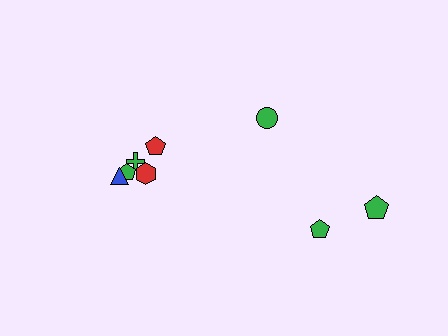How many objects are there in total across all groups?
There are 8 objects.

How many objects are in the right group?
There are 3 objects.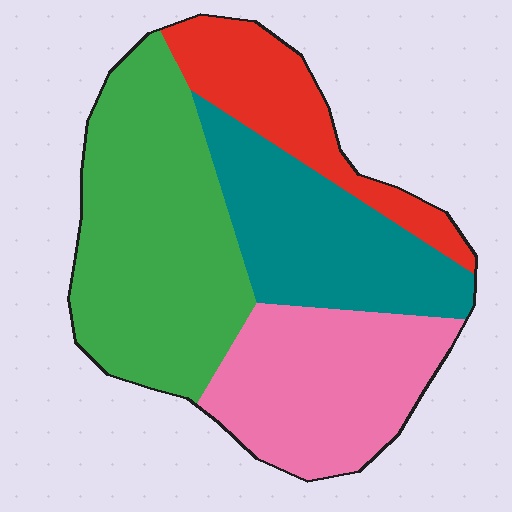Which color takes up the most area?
Green, at roughly 35%.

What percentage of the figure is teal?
Teal covers 23% of the figure.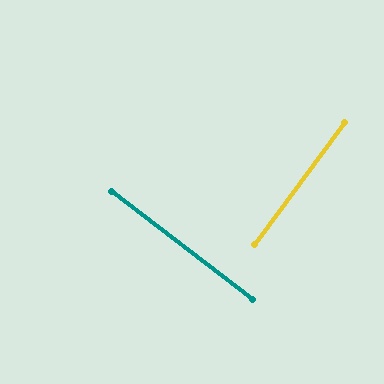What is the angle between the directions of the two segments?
Approximately 89 degrees.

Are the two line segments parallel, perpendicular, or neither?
Perpendicular — they meet at approximately 89°.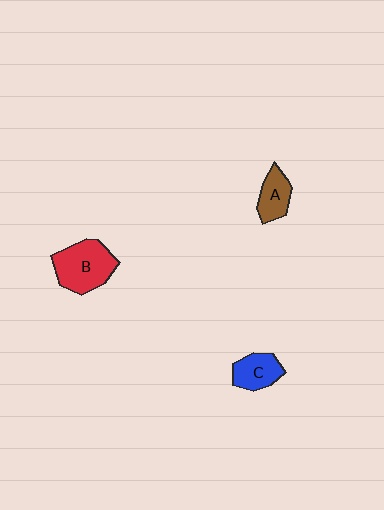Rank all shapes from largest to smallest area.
From largest to smallest: B (red), C (blue), A (brown).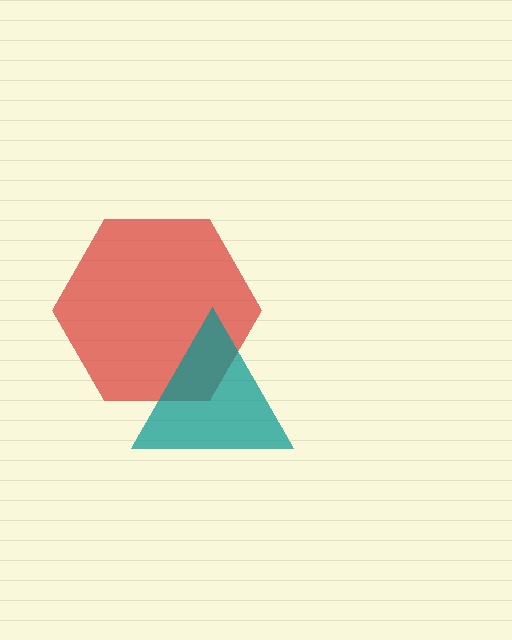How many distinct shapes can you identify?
There are 2 distinct shapes: a red hexagon, a teal triangle.